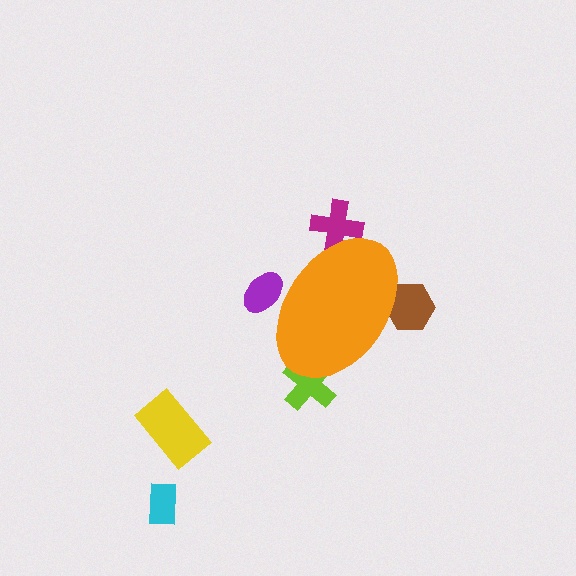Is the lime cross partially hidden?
Yes, the lime cross is partially hidden behind the orange ellipse.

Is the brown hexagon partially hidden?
Yes, the brown hexagon is partially hidden behind the orange ellipse.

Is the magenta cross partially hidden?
Yes, the magenta cross is partially hidden behind the orange ellipse.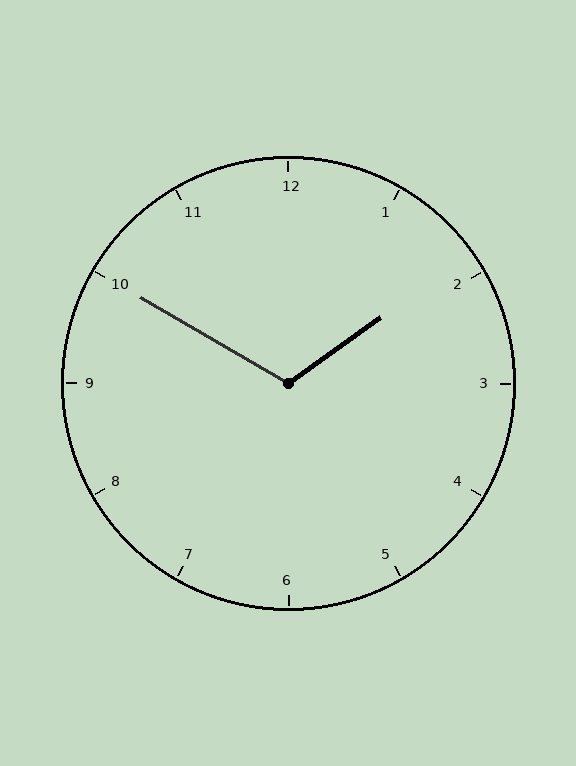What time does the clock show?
1:50.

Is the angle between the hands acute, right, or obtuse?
It is obtuse.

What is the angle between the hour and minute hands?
Approximately 115 degrees.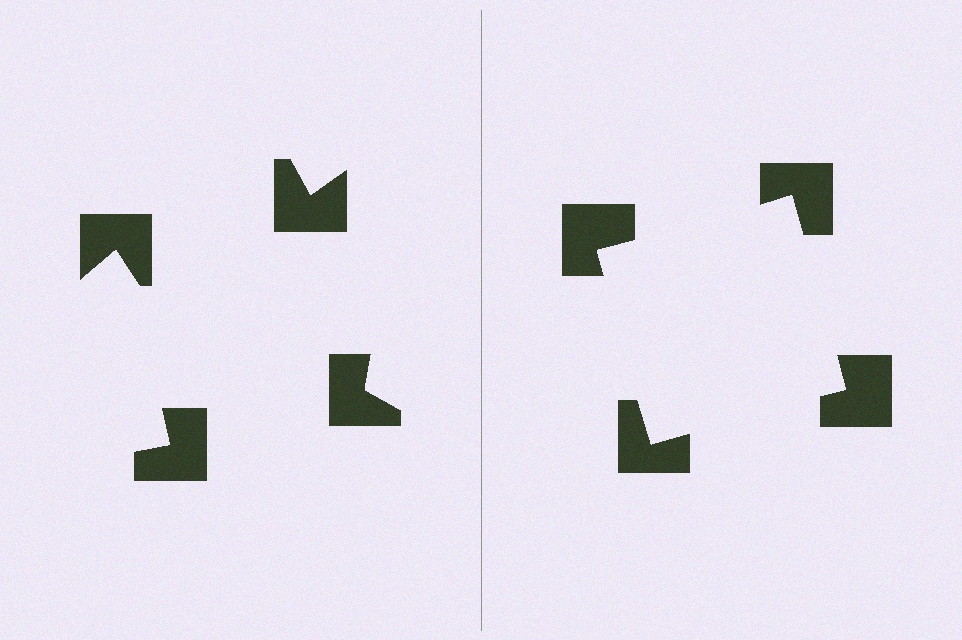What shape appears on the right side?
An illusory square.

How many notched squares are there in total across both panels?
8 — 4 on each side.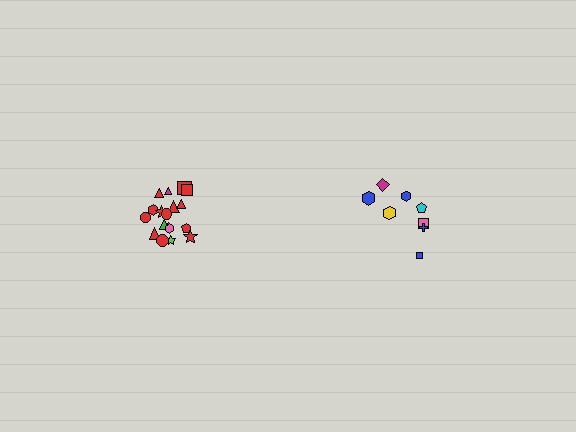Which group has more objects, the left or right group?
The left group.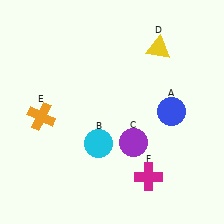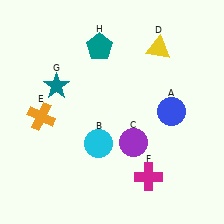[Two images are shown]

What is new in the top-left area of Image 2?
A teal star (G) was added in the top-left area of Image 2.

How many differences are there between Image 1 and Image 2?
There are 2 differences between the two images.